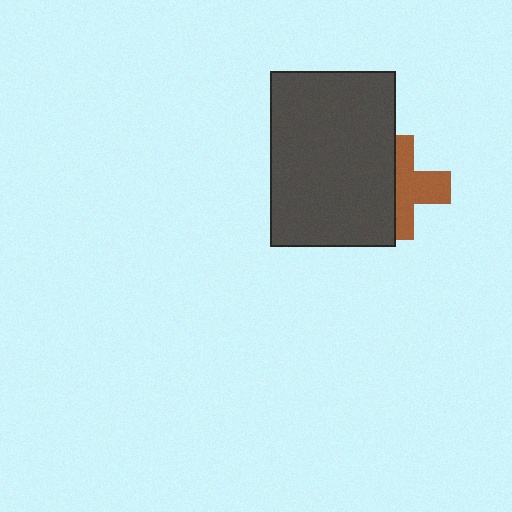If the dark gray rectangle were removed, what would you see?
You would see the complete brown cross.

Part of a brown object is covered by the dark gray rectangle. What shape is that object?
It is a cross.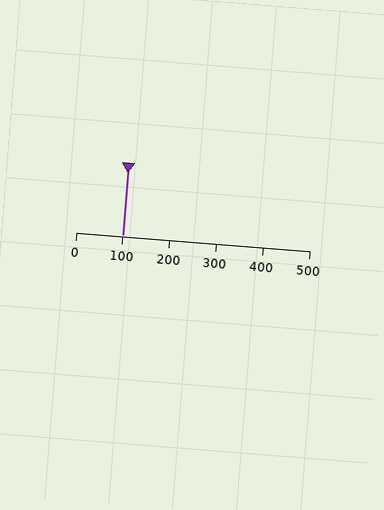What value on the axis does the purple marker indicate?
The marker indicates approximately 100.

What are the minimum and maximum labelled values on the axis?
The axis runs from 0 to 500.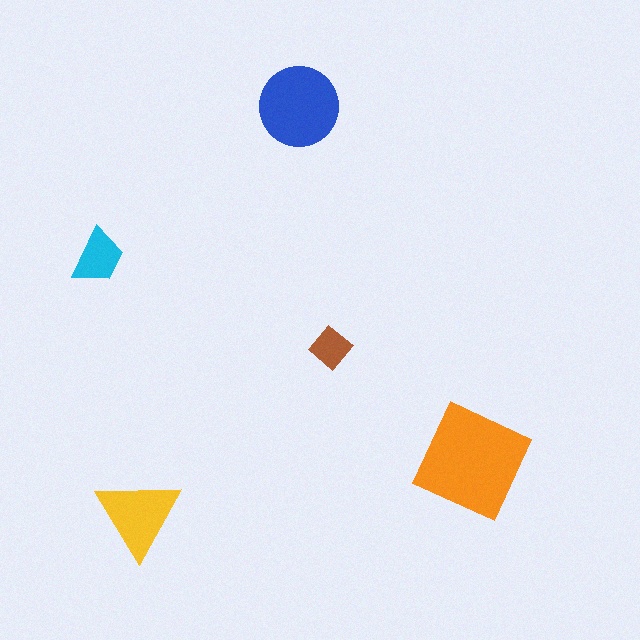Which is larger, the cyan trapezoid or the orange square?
The orange square.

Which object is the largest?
The orange square.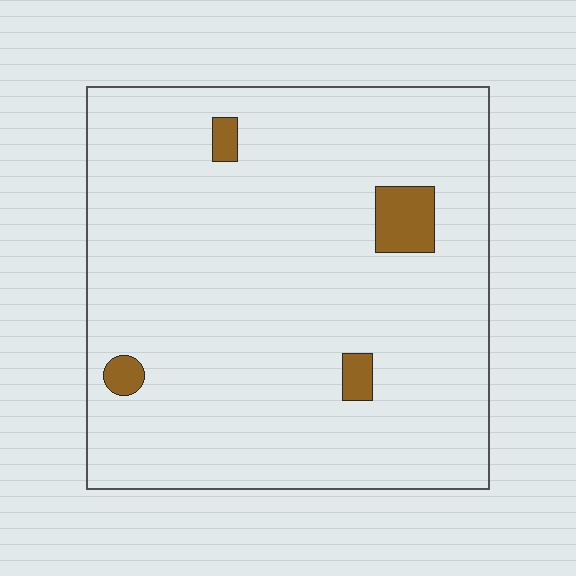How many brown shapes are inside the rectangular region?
4.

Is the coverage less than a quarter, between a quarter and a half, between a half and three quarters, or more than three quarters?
Less than a quarter.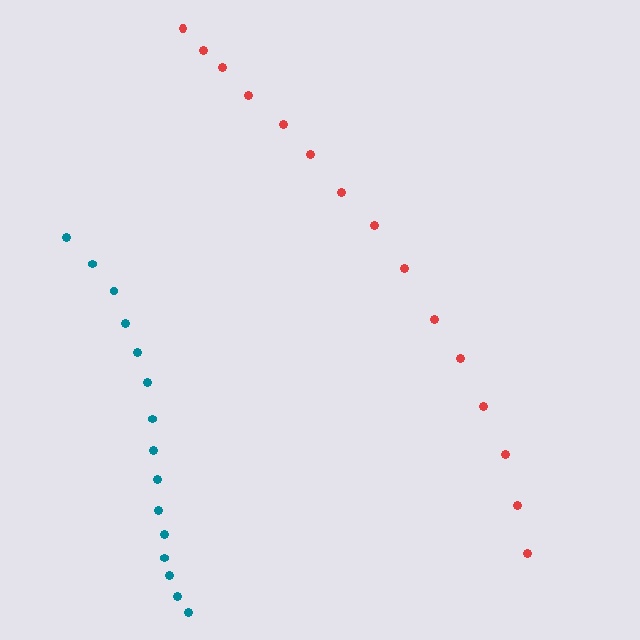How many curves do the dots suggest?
There are 2 distinct paths.